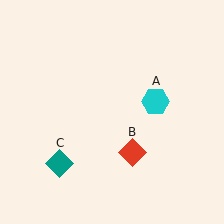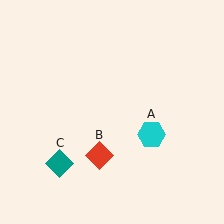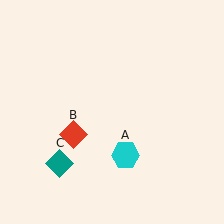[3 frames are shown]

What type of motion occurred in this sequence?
The cyan hexagon (object A), red diamond (object B) rotated clockwise around the center of the scene.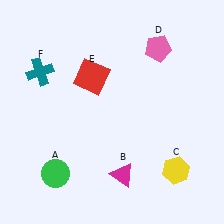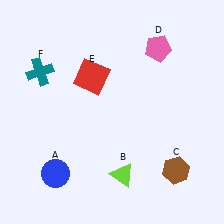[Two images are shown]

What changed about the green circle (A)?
In Image 1, A is green. In Image 2, it changed to blue.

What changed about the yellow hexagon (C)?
In Image 1, C is yellow. In Image 2, it changed to brown.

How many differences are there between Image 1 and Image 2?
There are 3 differences between the two images.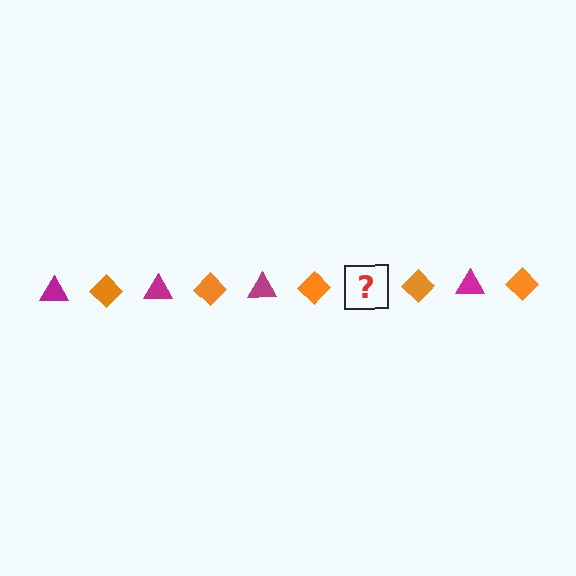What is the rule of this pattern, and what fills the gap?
The rule is that the pattern alternates between magenta triangle and orange diamond. The gap should be filled with a magenta triangle.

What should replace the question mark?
The question mark should be replaced with a magenta triangle.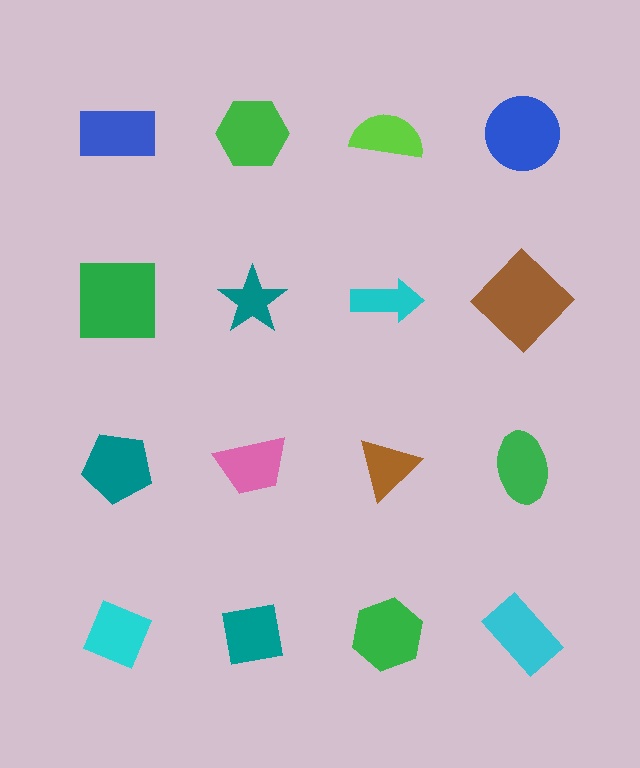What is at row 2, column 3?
A cyan arrow.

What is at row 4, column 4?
A cyan rectangle.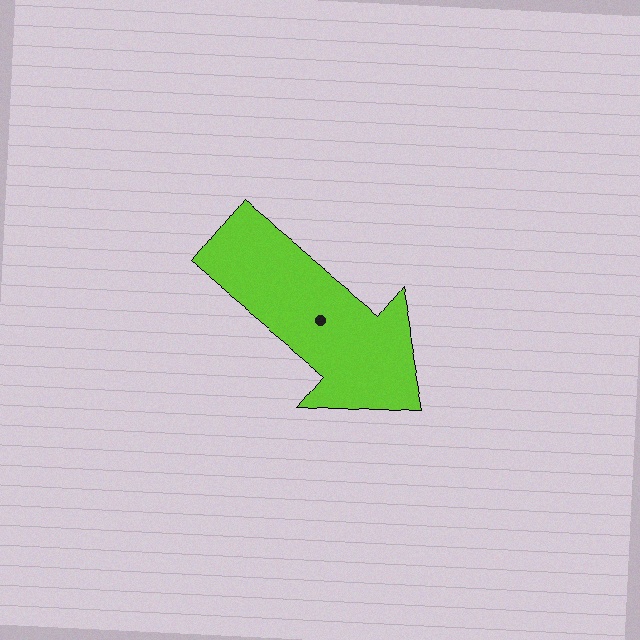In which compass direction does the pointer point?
Southeast.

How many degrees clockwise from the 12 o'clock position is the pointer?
Approximately 129 degrees.